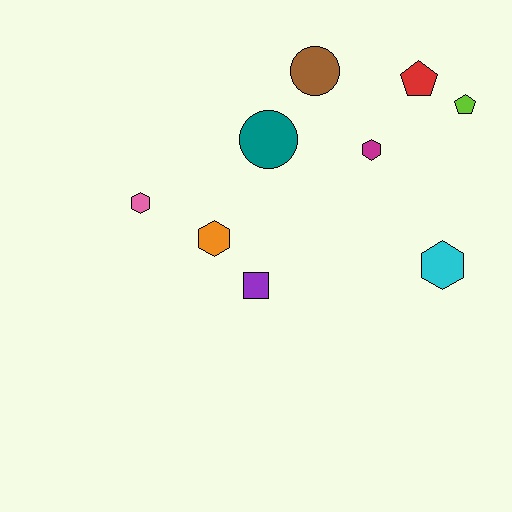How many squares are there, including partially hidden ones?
There is 1 square.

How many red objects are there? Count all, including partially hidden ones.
There is 1 red object.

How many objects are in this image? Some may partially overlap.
There are 9 objects.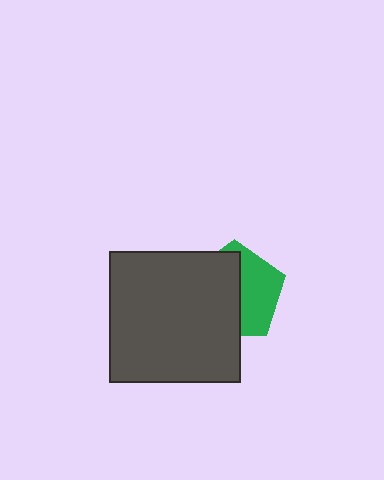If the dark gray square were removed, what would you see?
You would see the complete green pentagon.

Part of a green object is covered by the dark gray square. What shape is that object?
It is a pentagon.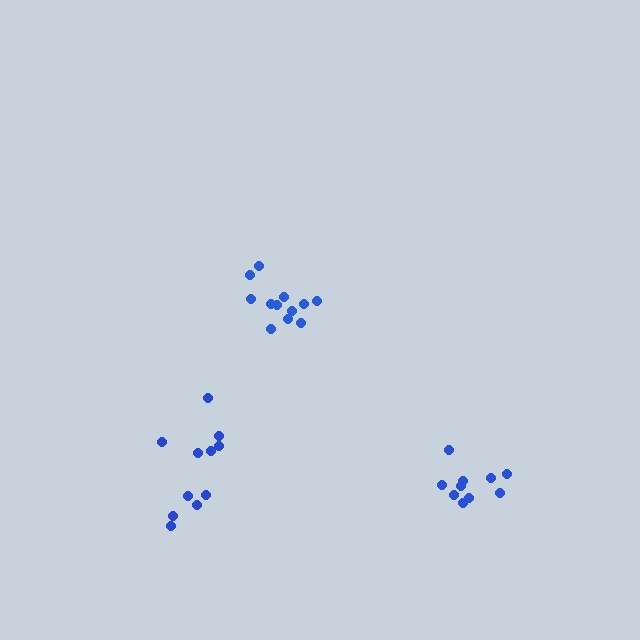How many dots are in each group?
Group 1: 12 dots, Group 2: 10 dots, Group 3: 11 dots (33 total).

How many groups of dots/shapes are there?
There are 3 groups.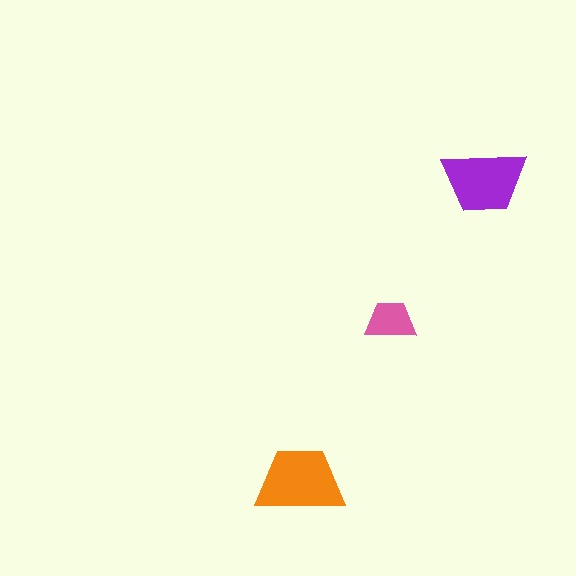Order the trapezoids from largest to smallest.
the orange one, the purple one, the pink one.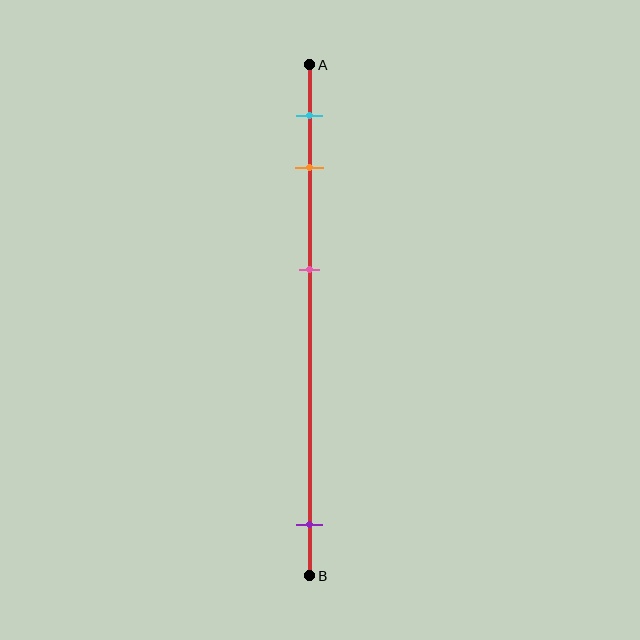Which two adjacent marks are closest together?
The cyan and orange marks are the closest adjacent pair.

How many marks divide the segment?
There are 4 marks dividing the segment.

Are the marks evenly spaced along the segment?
No, the marks are not evenly spaced.